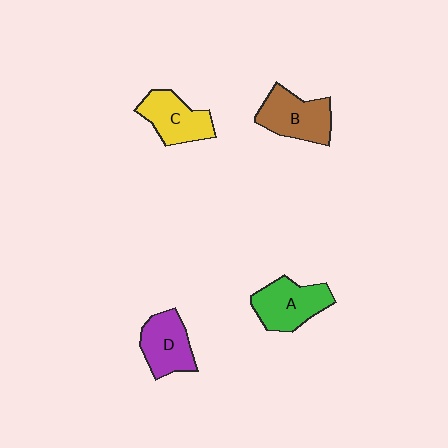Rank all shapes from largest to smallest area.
From largest to smallest: B (brown), A (green), C (yellow), D (purple).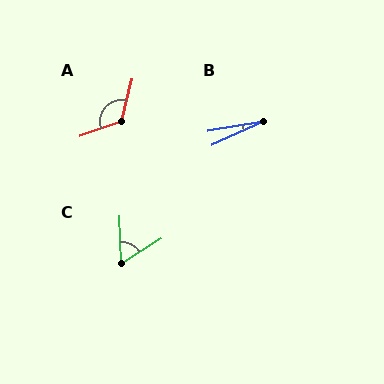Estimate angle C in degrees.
Approximately 60 degrees.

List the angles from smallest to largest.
B (15°), C (60°), A (123°).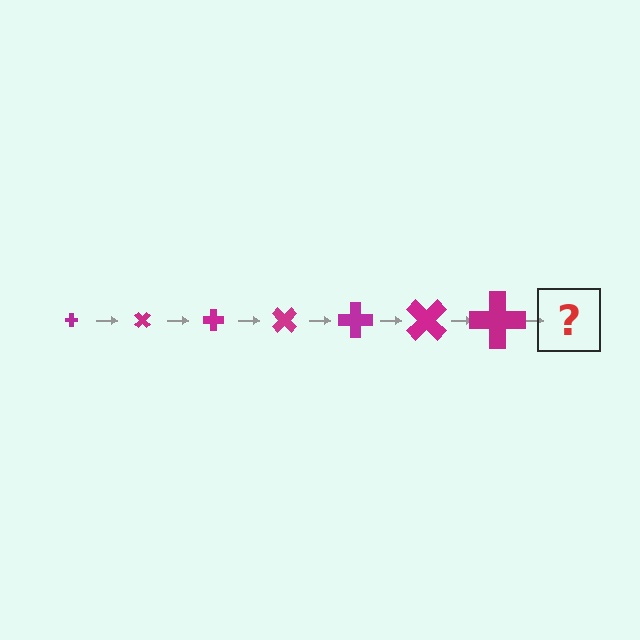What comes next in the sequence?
The next element should be a cross, larger than the previous one and rotated 315 degrees from the start.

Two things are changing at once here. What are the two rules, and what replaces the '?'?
The two rules are that the cross grows larger each step and it rotates 45 degrees each step. The '?' should be a cross, larger than the previous one and rotated 315 degrees from the start.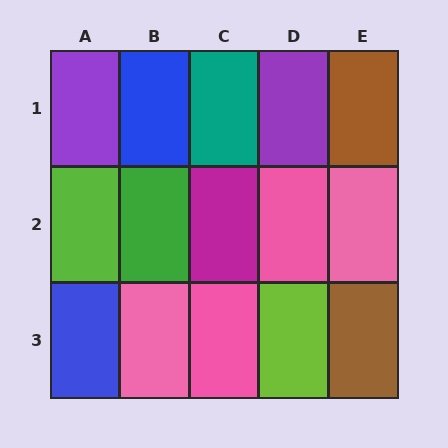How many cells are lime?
2 cells are lime.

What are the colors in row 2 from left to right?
Lime, green, magenta, pink, pink.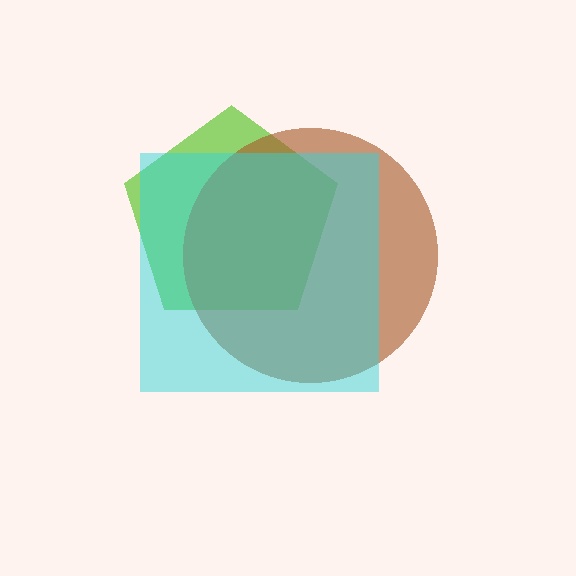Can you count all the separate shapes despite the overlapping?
Yes, there are 3 separate shapes.